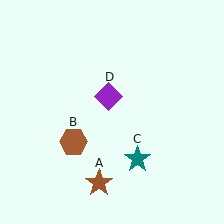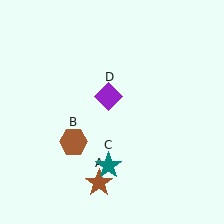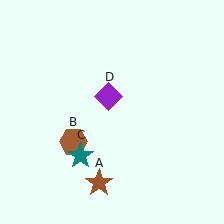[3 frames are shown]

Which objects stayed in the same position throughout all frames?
Brown star (object A) and brown hexagon (object B) and purple diamond (object D) remained stationary.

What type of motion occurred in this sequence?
The teal star (object C) rotated clockwise around the center of the scene.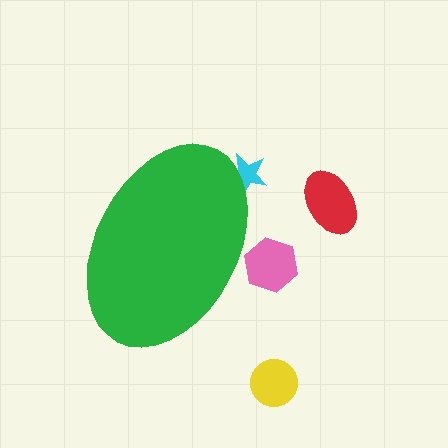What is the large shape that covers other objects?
A green ellipse.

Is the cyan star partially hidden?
Yes, the cyan star is partially hidden behind the green ellipse.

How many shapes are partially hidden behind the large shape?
2 shapes are partially hidden.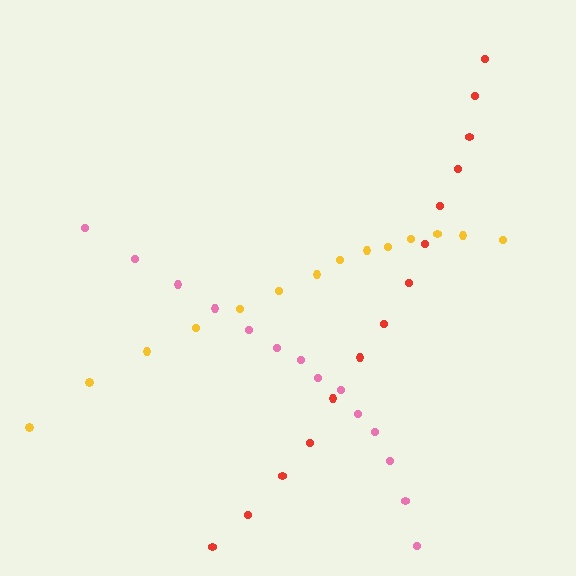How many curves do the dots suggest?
There are 3 distinct paths.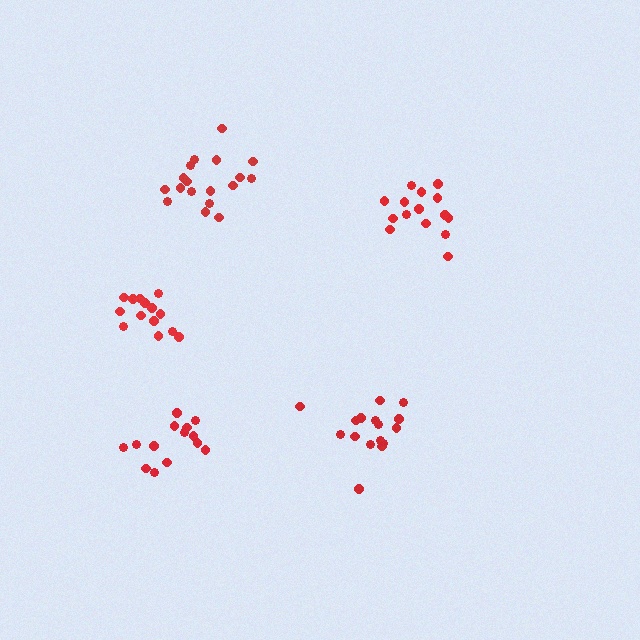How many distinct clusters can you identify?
There are 5 distinct clusters.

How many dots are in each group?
Group 1: 16 dots, Group 2: 14 dots, Group 3: 14 dots, Group 4: 18 dots, Group 5: 15 dots (77 total).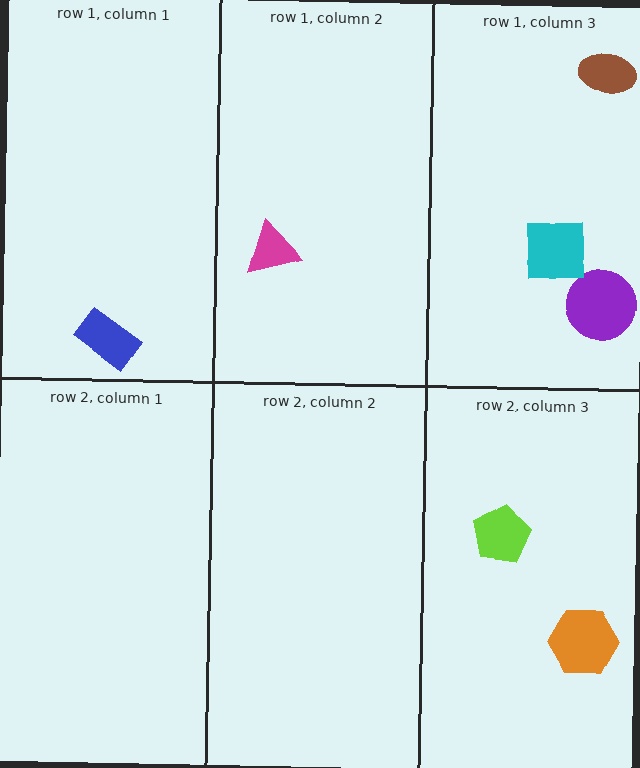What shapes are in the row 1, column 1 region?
The blue rectangle.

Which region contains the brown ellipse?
The row 1, column 3 region.